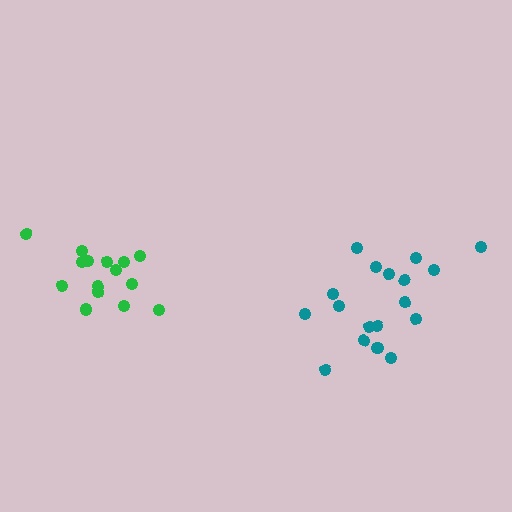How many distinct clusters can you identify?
There are 2 distinct clusters.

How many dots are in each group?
Group 1: 15 dots, Group 2: 18 dots (33 total).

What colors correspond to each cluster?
The clusters are colored: green, teal.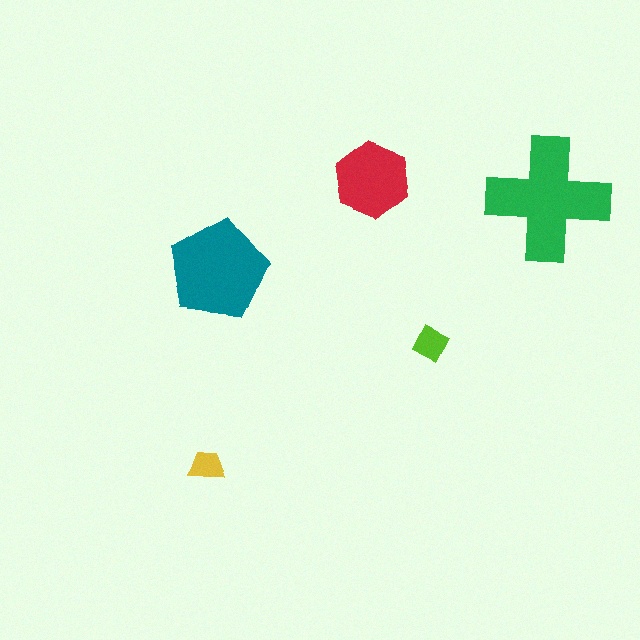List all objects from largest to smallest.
The green cross, the teal pentagon, the red hexagon, the lime square, the yellow trapezoid.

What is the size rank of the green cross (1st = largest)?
1st.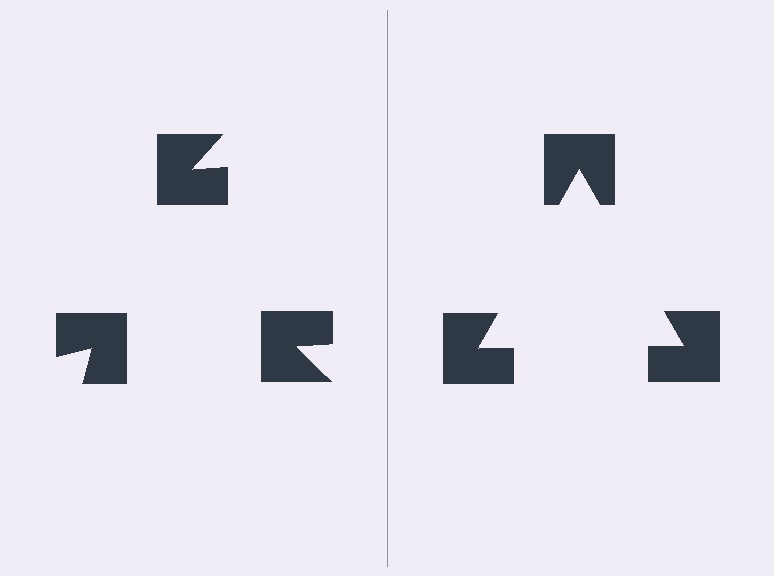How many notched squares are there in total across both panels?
6 — 3 on each side.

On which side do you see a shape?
An illusory triangle appears on the right side. On the left side the wedge cuts are rotated, so no coherent shape forms.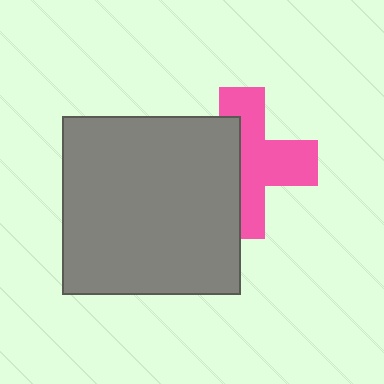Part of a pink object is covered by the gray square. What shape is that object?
It is a cross.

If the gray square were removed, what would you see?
You would see the complete pink cross.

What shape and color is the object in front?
The object in front is a gray square.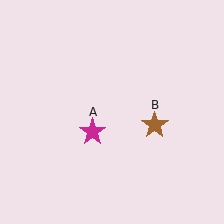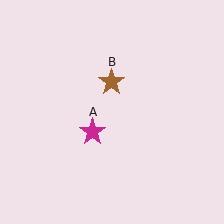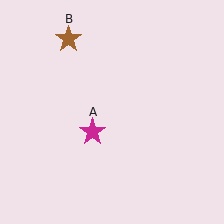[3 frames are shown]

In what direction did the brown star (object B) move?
The brown star (object B) moved up and to the left.